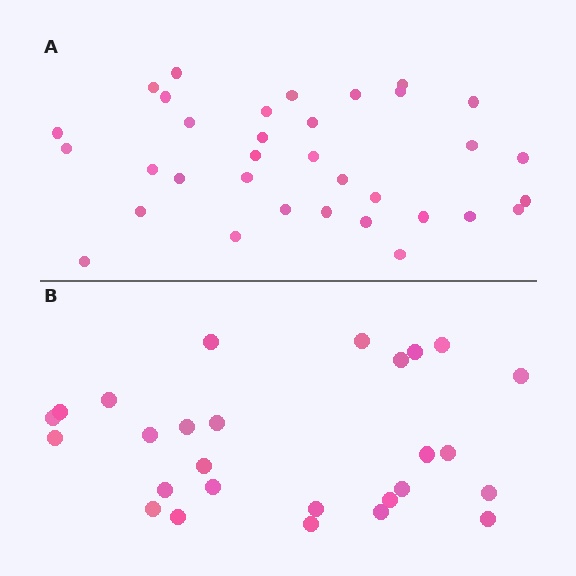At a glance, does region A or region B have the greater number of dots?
Region A (the top region) has more dots.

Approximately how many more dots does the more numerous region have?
Region A has roughly 8 or so more dots than region B.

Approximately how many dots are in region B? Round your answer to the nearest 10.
About 30 dots. (The exact count is 27, which rounds to 30.)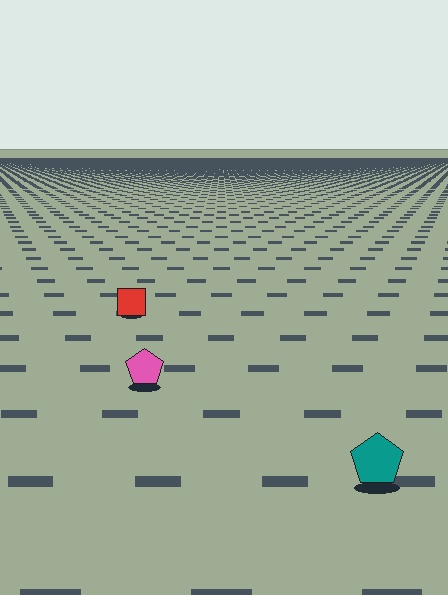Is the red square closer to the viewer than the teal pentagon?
No. The teal pentagon is closer — you can tell from the texture gradient: the ground texture is coarser near it.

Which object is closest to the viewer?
The teal pentagon is closest. The texture marks near it are larger and more spread out.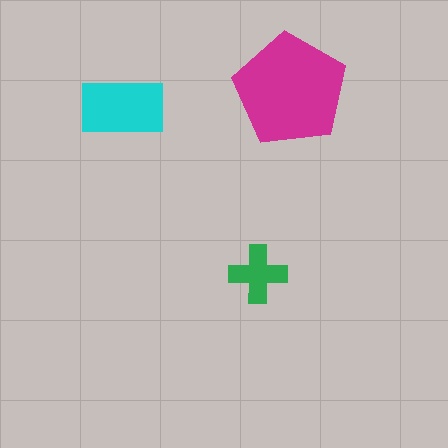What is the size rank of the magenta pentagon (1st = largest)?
1st.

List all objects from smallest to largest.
The green cross, the cyan rectangle, the magenta pentagon.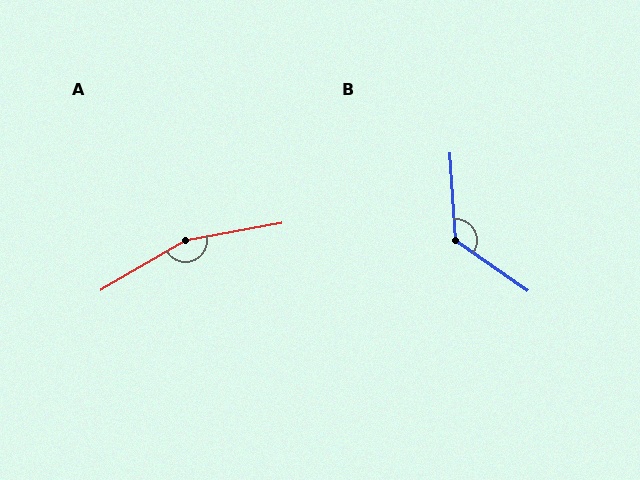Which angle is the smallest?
B, at approximately 128 degrees.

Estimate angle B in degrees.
Approximately 128 degrees.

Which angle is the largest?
A, at approximately 160 degrees.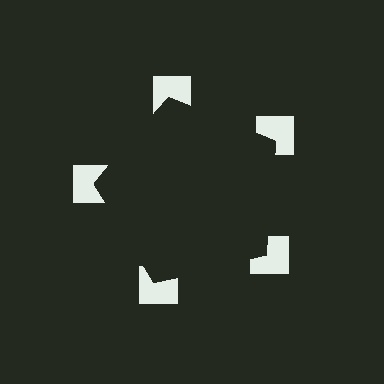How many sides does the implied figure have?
5 sides.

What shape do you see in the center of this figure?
An illusory pentagon — its edges are inferred from the aligned wedge cuts in the notched squares, not physically drawn.